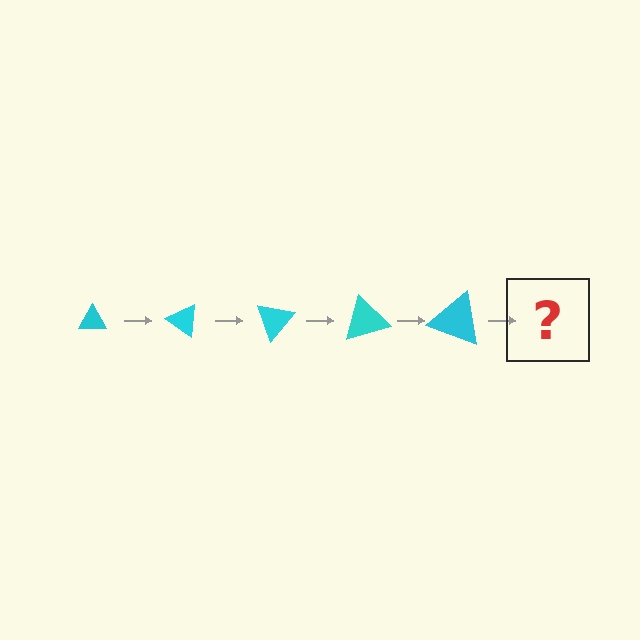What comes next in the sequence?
The next element should be a triangle, larger than the previous one and rotated 175 degrees from the start.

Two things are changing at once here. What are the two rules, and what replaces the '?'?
The two rules are that the triangle grows larger each step and it rotates 35 degrees each step. The '?' should be a triangle, larger than the previous one and rotated 175 degrees from the start.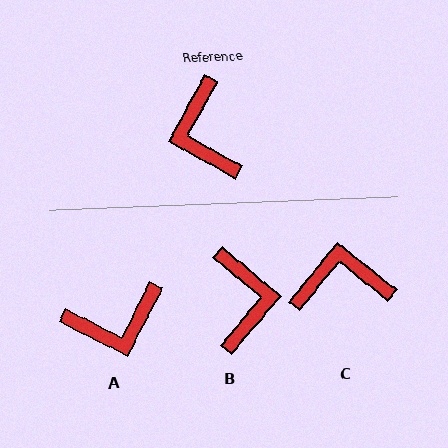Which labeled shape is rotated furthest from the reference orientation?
B, about 168 degrees away.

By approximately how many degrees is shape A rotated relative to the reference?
Approximately 92 degrees counter-clockwise.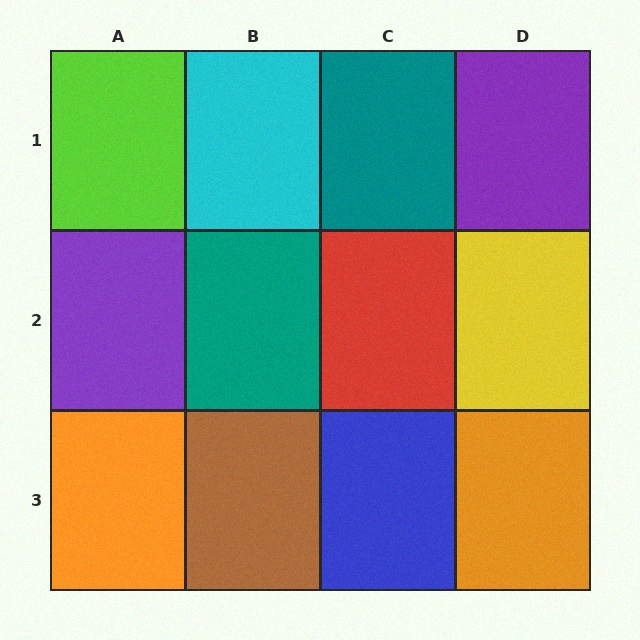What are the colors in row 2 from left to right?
Purple, teal, red, yellow.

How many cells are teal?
2 cells are teal.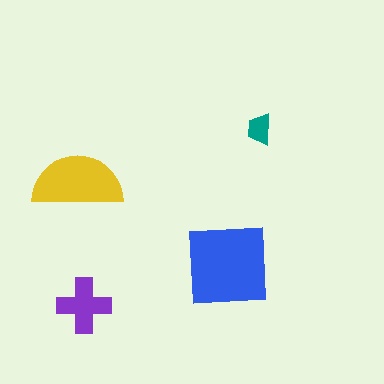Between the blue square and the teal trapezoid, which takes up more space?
The blue square.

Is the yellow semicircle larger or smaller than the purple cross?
Larger.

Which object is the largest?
The blue square.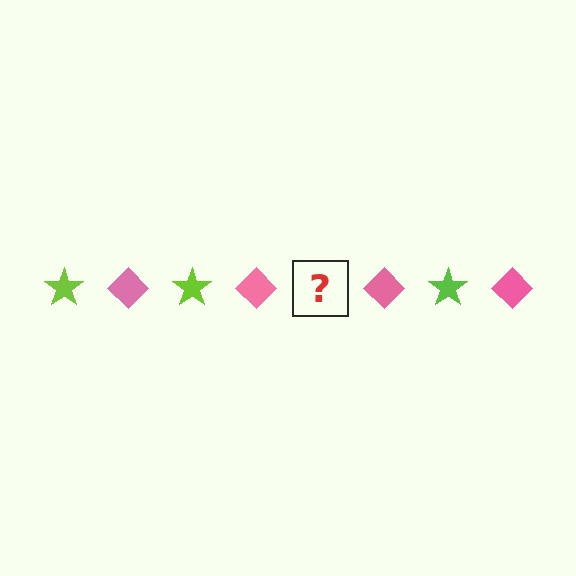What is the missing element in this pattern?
The missing element is a lime star.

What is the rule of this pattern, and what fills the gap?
The rule is that the pattern alternates between lime star and pink diamond. The gap should be filled with a lime star.